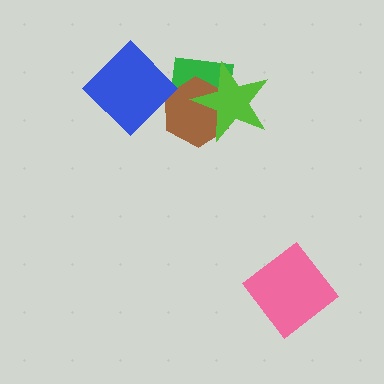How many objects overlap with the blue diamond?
2 objects overlap with the blue diamond.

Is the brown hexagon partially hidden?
Yes, it is partially covered by another shape.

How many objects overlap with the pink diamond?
0 objects overlap with the pink diamond.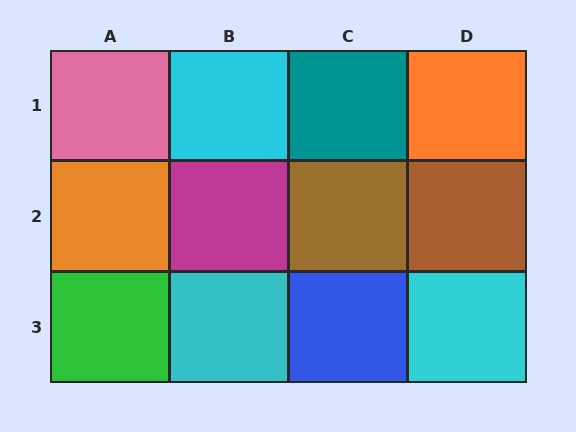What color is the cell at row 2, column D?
Brown.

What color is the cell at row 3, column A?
Green.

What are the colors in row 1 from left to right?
Pink, cyan, teal, orange.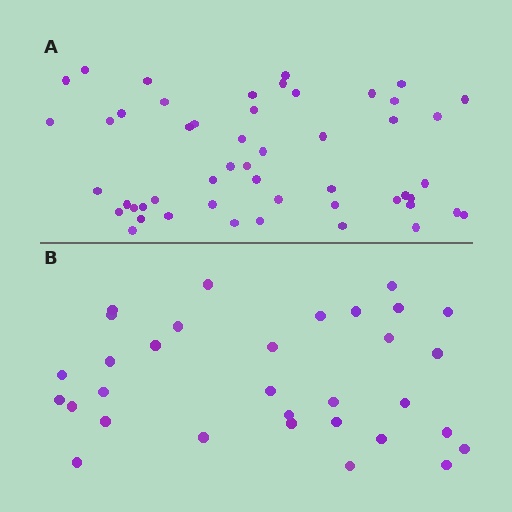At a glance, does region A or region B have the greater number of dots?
Region A (the top region) has more dots.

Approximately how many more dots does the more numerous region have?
Region A has approximately 20 more dots than region B.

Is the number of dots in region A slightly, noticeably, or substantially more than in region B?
Region A has substantially more. The ratio is roughly 1.6 to 1.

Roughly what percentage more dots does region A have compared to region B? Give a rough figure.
About 60% more.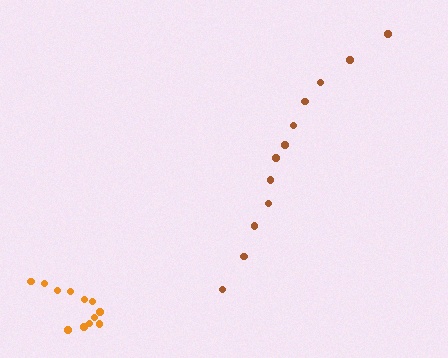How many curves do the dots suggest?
There are 2 distinct paths.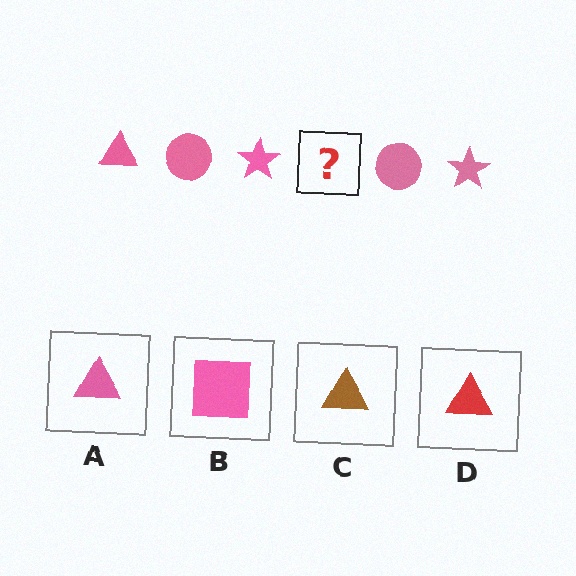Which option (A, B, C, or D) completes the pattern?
A.